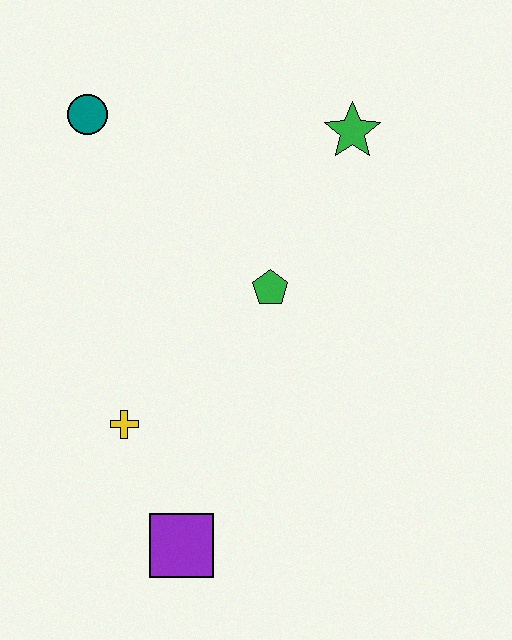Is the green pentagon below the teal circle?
Yes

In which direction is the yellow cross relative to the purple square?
The yellow cross is above the purple square.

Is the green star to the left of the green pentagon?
No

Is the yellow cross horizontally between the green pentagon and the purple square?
No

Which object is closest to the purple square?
The yellow cross is closest to the purple square.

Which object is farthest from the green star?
The purple square is farthest from the green star.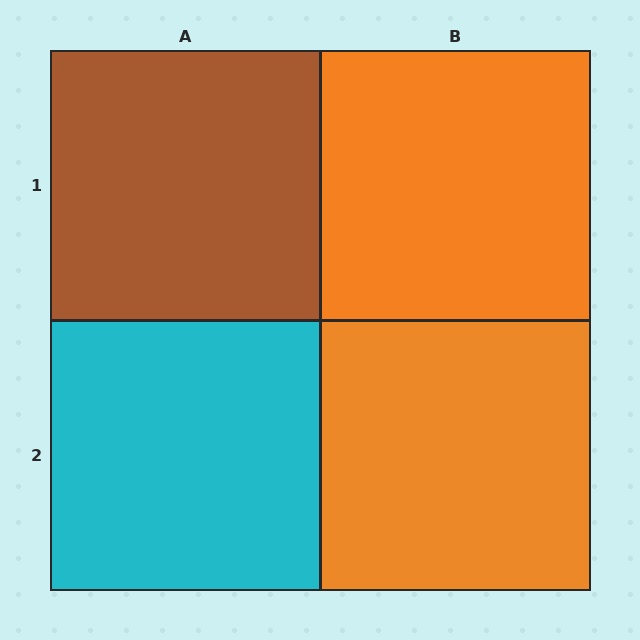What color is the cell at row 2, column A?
Cyan.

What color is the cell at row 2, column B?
Orange.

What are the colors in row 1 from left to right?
Brown, orange.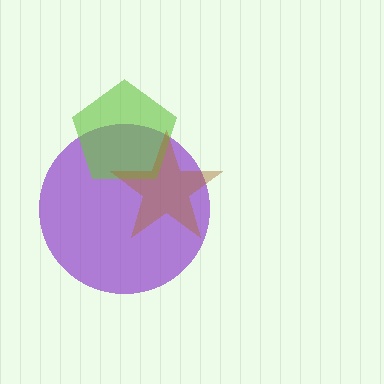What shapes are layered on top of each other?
The layered shapes are: a purple circle, a lime pentagon, a brown star.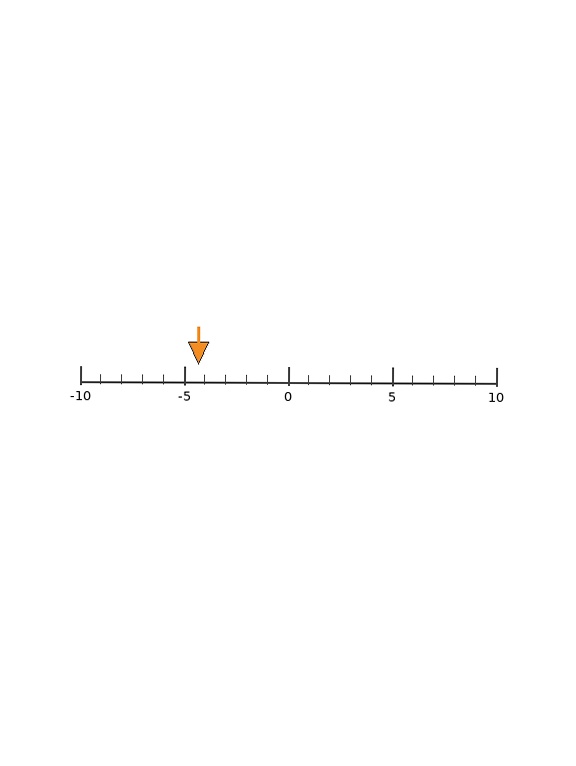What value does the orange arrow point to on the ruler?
The orange arrow points to approximately -4.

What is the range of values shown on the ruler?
The ruler shows values from -10 to 10.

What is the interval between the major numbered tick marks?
The major tick marks are spaced 5 units apart.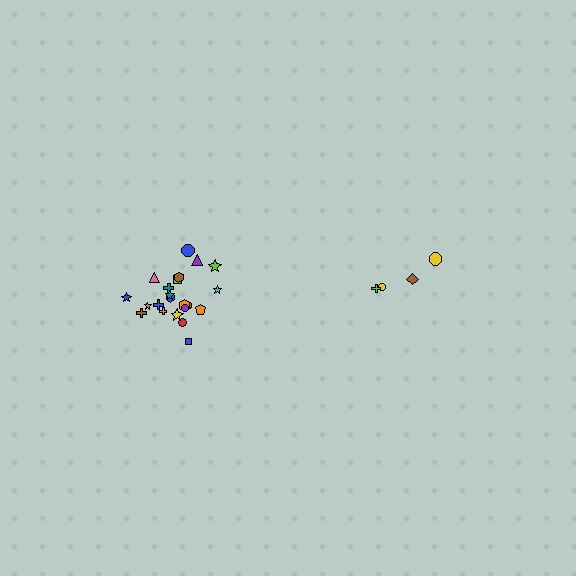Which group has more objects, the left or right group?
The left group.